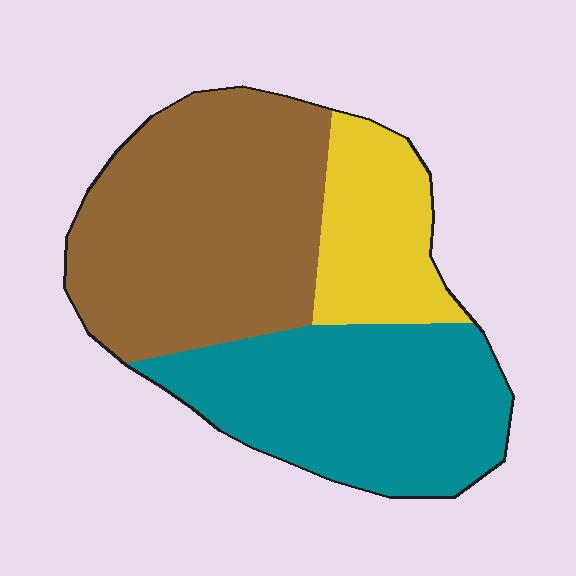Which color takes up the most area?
Brown, at roughly 45%.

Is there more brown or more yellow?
Brown.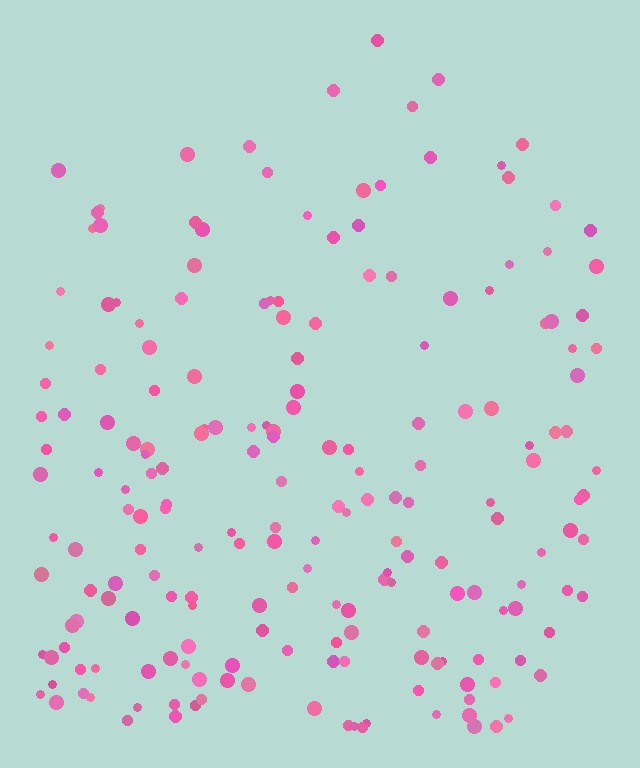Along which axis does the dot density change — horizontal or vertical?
Vertical.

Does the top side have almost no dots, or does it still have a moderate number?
Still a moderate number, just noticeably fewer than the bottom.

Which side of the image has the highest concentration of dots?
The bottom.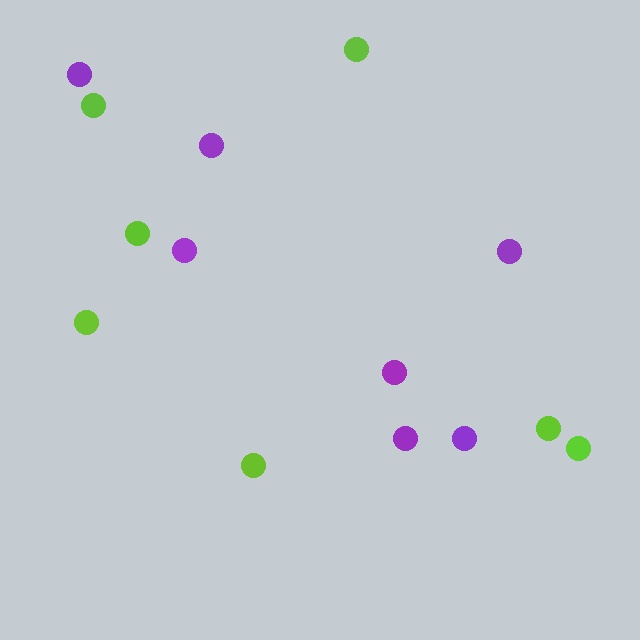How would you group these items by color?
There are 2 groups: one group of lime circles (7) and one group of purple circles (7).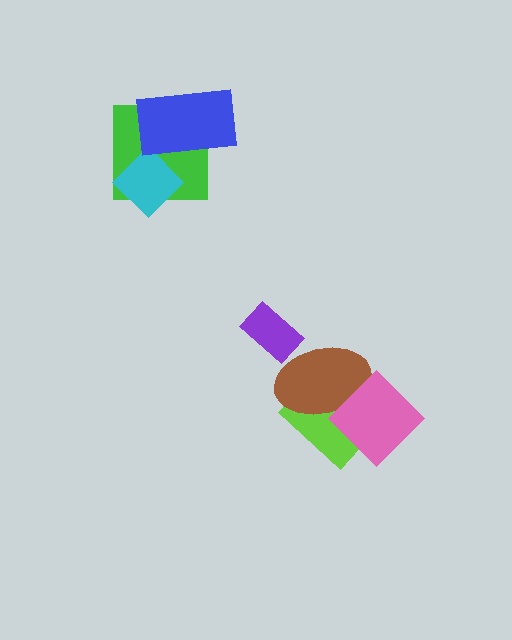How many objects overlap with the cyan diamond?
2 objects overlap with the cyan diamond.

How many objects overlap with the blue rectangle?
2 objects overlap with the blue rectangle.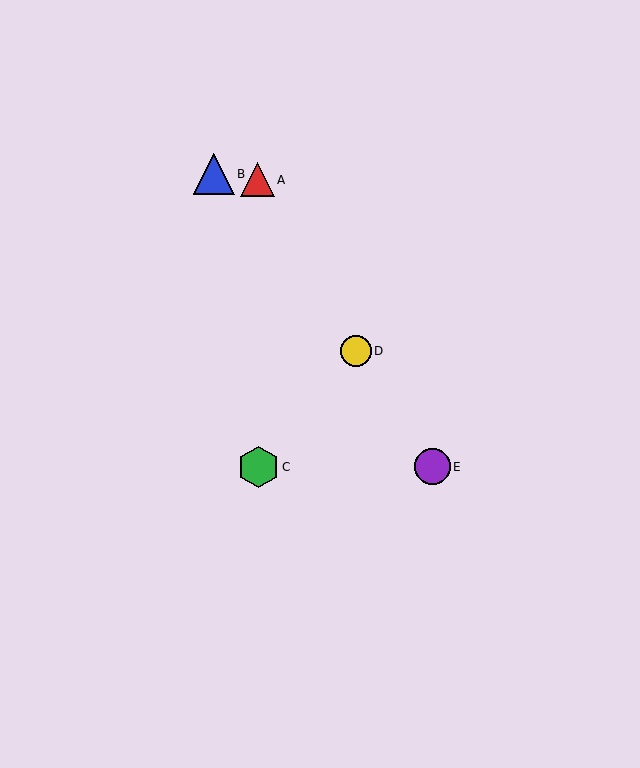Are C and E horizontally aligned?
Yes, both are at y≈467.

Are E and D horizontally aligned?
No, E is at y≈467 and D is at y≈351.